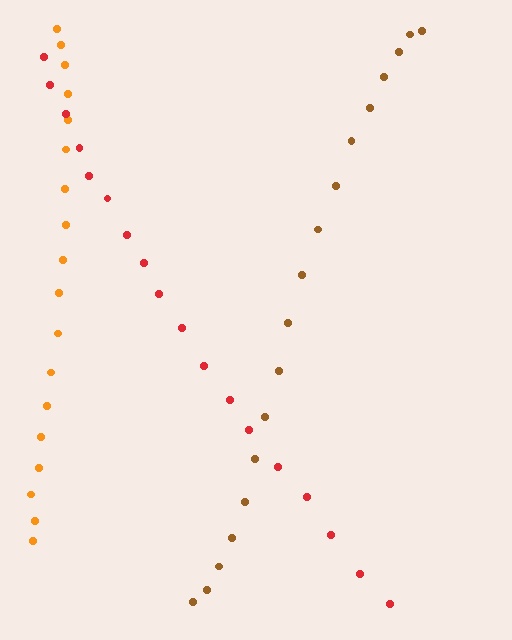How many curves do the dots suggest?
There are 3 distinct paths.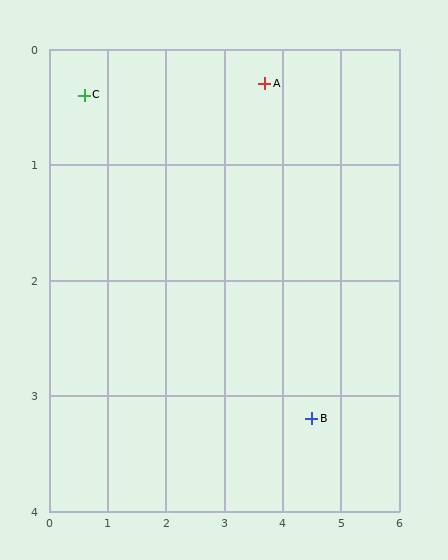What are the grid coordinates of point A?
Point A is at approximately (3.7, 0.3).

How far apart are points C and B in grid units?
Points C and B are about 4.8 grid units apart.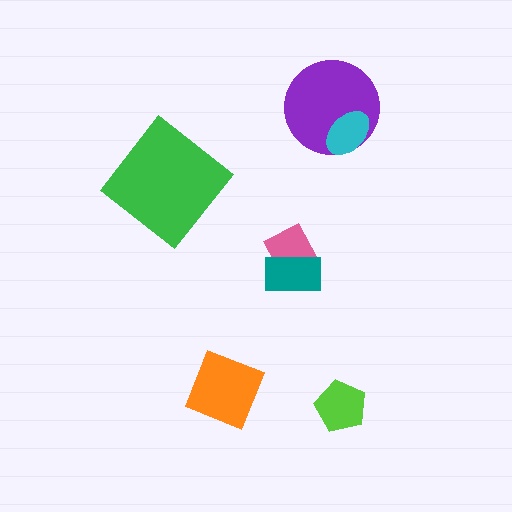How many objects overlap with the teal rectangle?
1 object overlaps with the teal rectangle.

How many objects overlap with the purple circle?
1 object overlaps with the purple circle.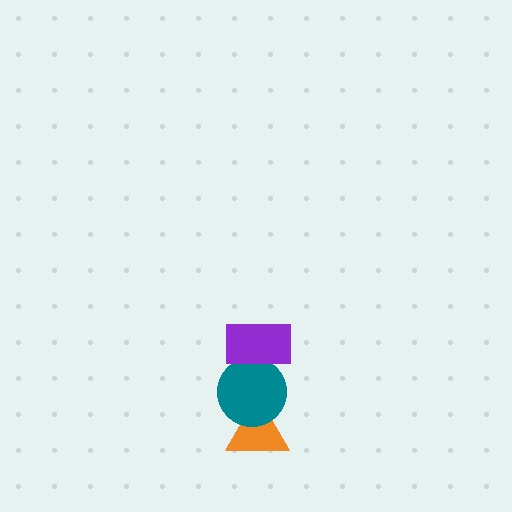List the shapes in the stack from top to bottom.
From top to bottom: the purple rectangle, the teal circle, the orange triangle.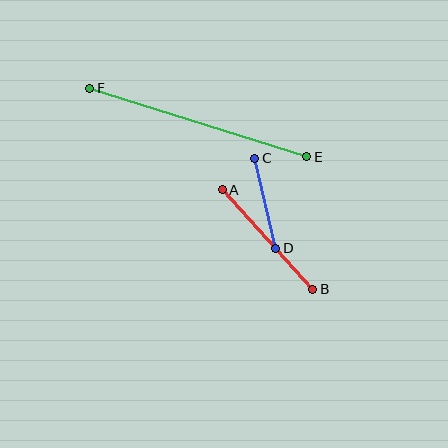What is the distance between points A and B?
The distance is approximately 135 pixels.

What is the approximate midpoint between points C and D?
The midpoint is at approximately (265, 203) pixels.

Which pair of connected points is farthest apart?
Points E and F are farthest apart.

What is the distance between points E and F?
The distance is approximately 227 pixels.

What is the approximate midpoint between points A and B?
The midpoint is at approximately (267, 240) pixels.